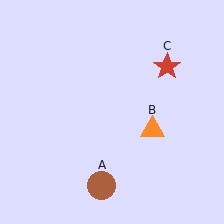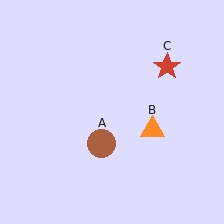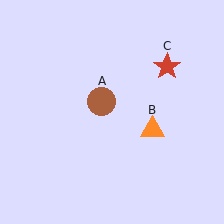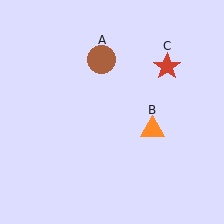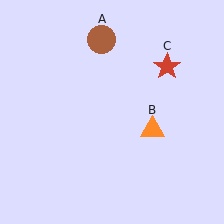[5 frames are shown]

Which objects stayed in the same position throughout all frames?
Orange triangle (object B) and red star (object C) remained stationary.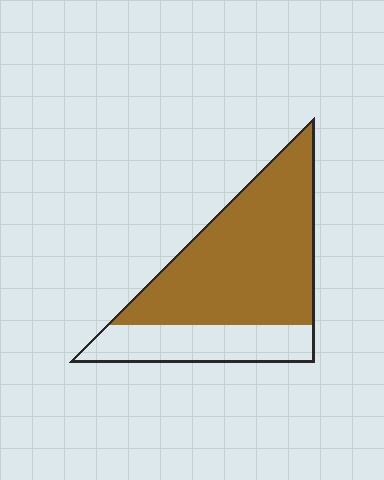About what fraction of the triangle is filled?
About three quarters (3/4).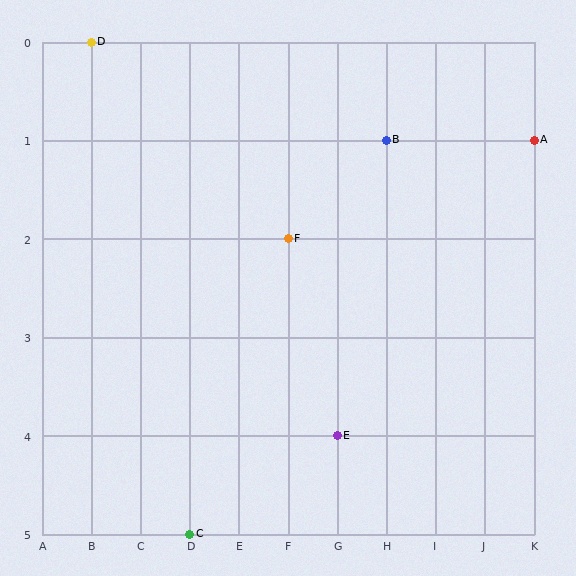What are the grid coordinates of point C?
Point C is at grid coordinates (D, 5).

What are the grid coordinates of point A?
Point A is at grid coordinates (K, 1).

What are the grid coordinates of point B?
Point B is at grid coordinates (H, 1).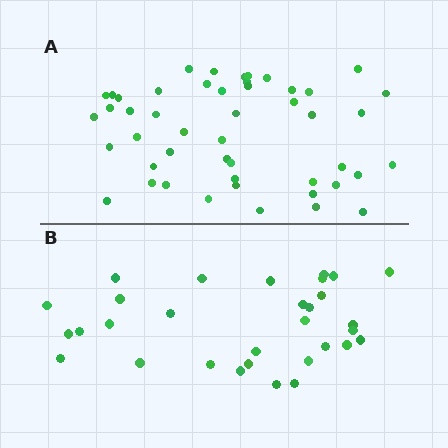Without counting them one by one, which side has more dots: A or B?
Region A (the top region) has more dots.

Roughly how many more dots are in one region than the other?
Region A has approximately 15 more dots than region B.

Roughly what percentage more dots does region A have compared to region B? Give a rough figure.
About 55% more.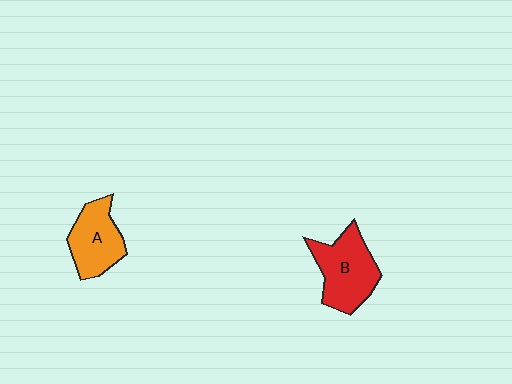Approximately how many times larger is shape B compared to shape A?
Approximately 1.2 times.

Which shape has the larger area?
Shape B (red).